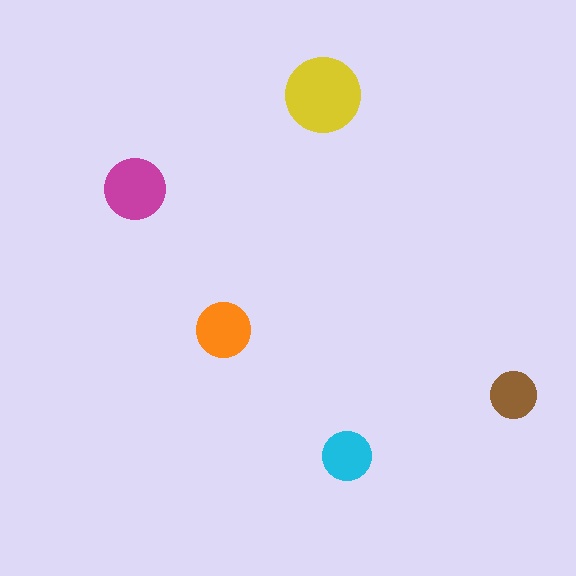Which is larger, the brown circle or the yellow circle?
The yellow one.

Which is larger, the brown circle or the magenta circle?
The magenta one.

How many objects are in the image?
There are 5 objects in the image.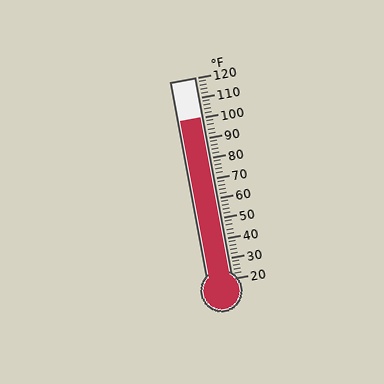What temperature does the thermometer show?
The thermometer shows approximately 100°F.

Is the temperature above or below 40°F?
The temperature is above 40°F.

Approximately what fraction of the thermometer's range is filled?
The thermometer is filled to approximately 80% of its range.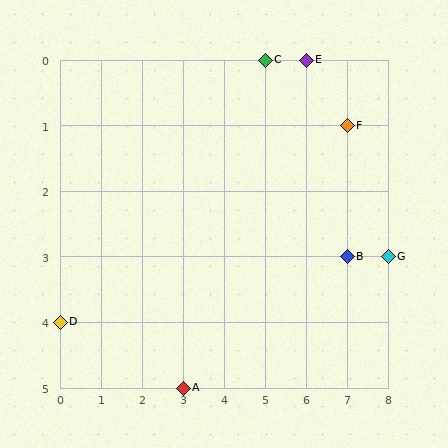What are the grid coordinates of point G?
Point G is at grid coordinates (8, 3).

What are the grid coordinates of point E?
Point E is at grid coordinates (6, 0).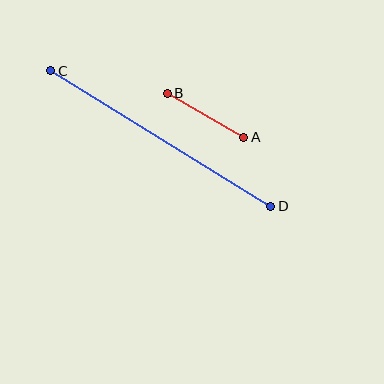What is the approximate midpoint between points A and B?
The midpoint is at approximately (206, 115) pixels.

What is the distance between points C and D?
The distance is approximately 259 pixels.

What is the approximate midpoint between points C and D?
The midpoint is at approximately (161, 139) pixels.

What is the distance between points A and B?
The distance is approximately 88 pixels.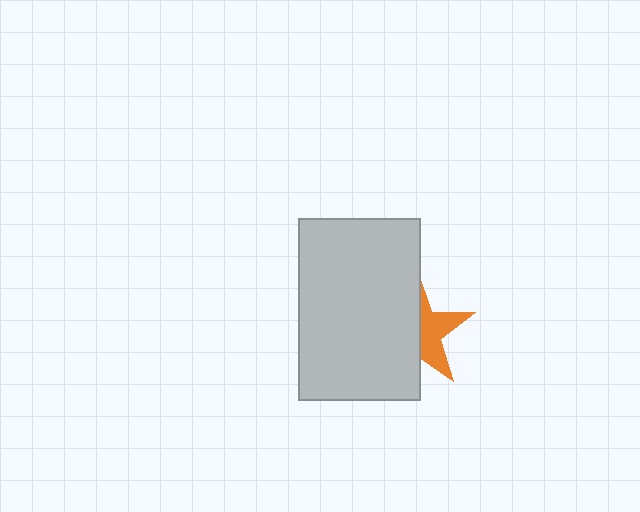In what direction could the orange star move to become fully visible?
The orange star could move right. That would shift it out from behind the light gray rectangle entirely.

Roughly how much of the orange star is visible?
A small part of it is visible (roughly 42%).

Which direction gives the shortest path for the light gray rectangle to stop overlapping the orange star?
Moving left gives the shortest separation.